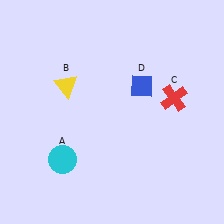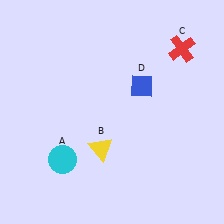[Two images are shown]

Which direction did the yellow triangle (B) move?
The yellow triangle (B) moved down.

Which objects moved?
The objects that moved are: the yellow triangle (B), the red cross (C).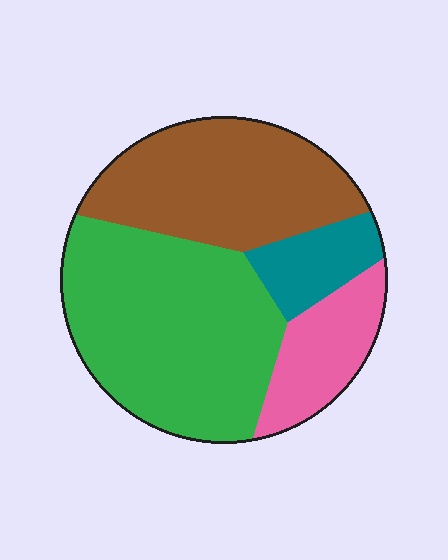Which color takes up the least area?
Teal, at roughly 10%.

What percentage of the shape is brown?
Brown covers 32% of the shape.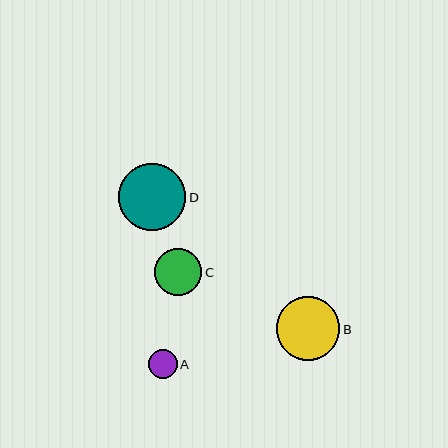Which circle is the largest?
Circle D is the largest with a size of approximately 67 pixels.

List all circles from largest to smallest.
From largest to smallest: D, B, C, A.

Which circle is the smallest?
Circle A is the smallest with a size of approximately 29 pixels.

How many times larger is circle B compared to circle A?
Circle B is approximately 2.2 times the size of circle A.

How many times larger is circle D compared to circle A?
Circle D is approximately 2.3 times the size of circle A.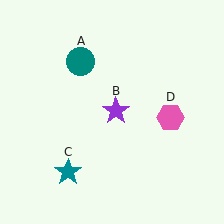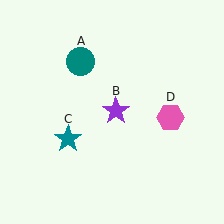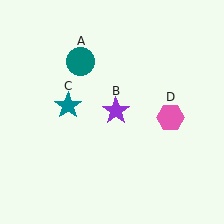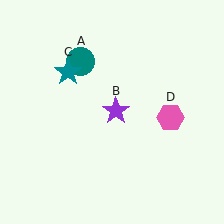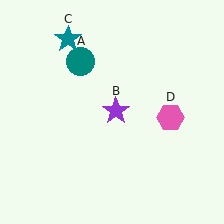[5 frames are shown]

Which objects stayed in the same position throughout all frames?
Teal circle (object A) and purple star (object B) and pink hexagon (object D) remained stationary.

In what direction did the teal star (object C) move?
The teal star (object C) moved up.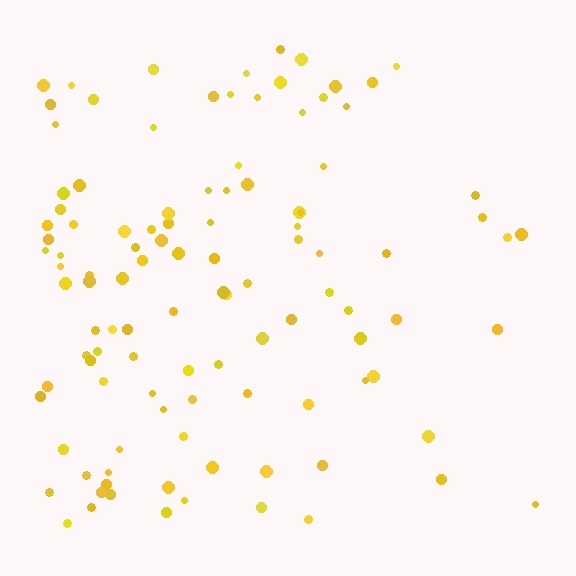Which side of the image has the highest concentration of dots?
The left.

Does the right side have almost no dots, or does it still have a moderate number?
Still a moderate number, just noticeably fewer than the left.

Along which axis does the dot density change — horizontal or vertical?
Horizontal.